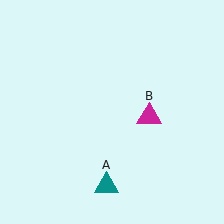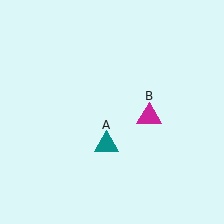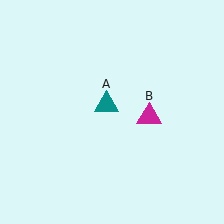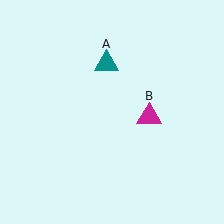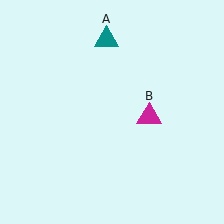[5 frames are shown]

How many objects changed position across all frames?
1 object changed position: teal triangle (object A).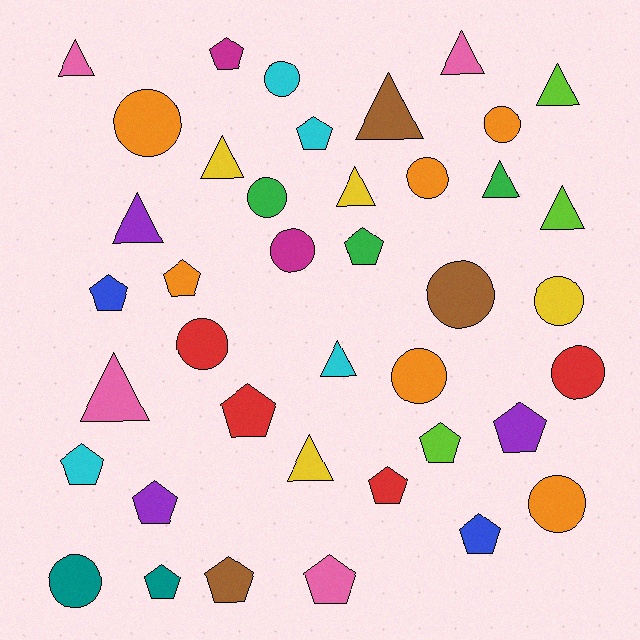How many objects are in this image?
There are 40 objects.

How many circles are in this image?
There are 13 circles.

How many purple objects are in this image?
There are 3 purple objects.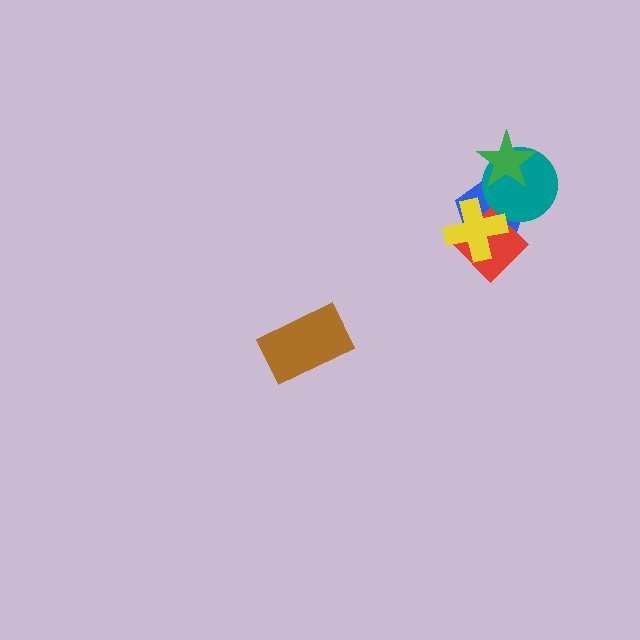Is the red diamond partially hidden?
Yes, it is partially covered by another shape.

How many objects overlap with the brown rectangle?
0 objects overlap with the brown rectangle.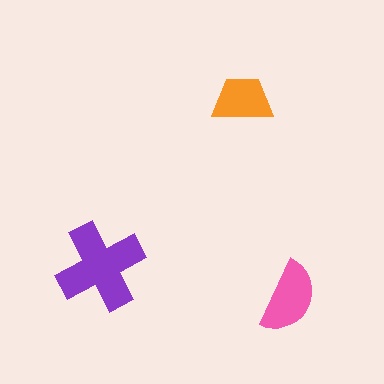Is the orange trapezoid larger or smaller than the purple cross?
Smaller.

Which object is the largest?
The purple cross.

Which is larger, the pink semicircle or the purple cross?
The purple cross.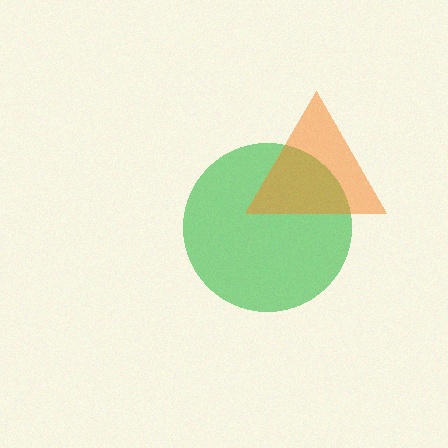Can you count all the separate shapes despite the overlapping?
Yes, there are 2 separate shapes.